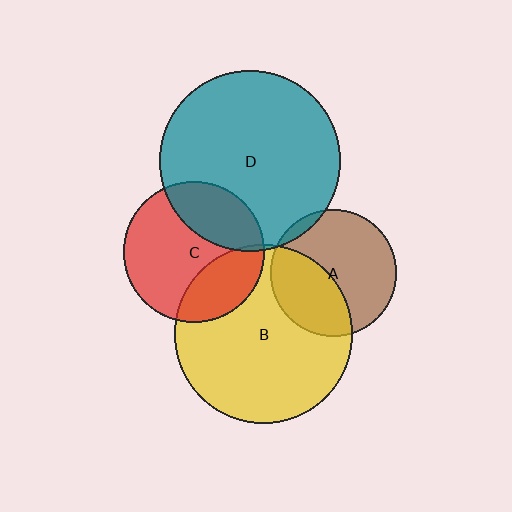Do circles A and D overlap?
Yes.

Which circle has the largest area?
Circle D (teal).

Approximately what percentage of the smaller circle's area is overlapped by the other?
Approximately 5%.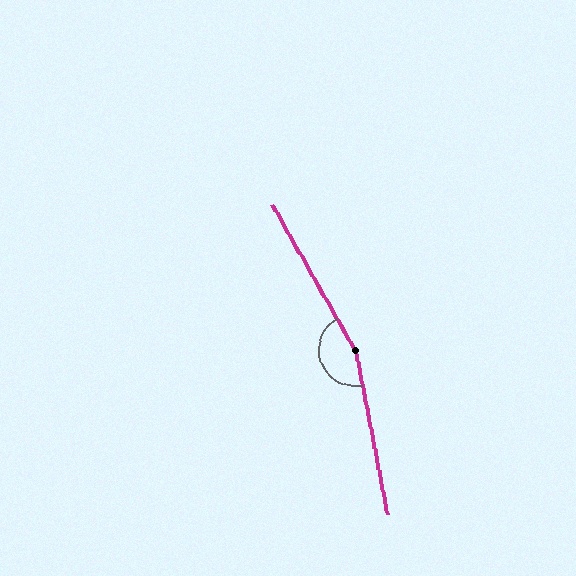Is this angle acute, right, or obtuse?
It is obtuse.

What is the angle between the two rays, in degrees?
Approximately 161 degrees.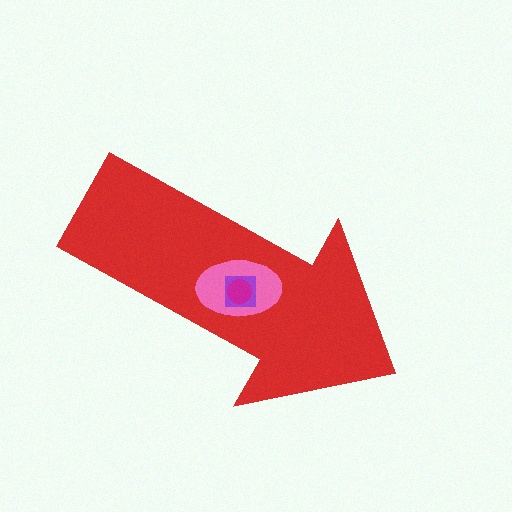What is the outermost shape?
The red arrow.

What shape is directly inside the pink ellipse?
The purple square.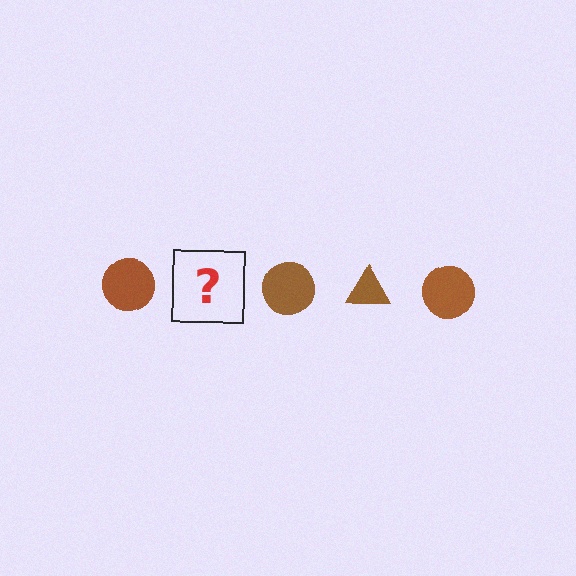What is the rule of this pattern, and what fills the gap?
The rule is that the pattern cycles through circle, triangle shapes in brown. The gap should be filled with a brown triangle.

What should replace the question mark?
The question mark should be replaced with a brown triangle.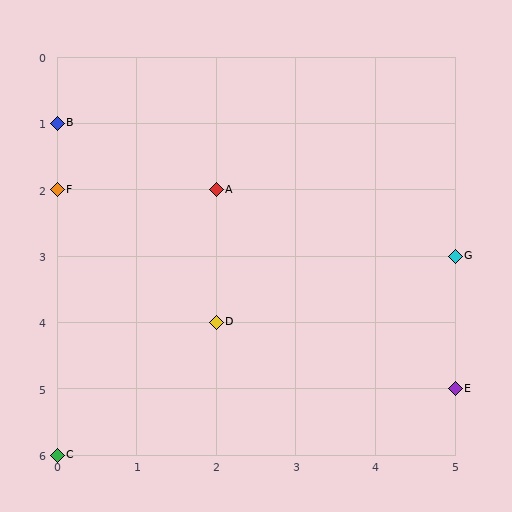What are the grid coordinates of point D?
Point D is at grid coordinates (2, 4).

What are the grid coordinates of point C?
Point C is at grid coordinates (0, 6).